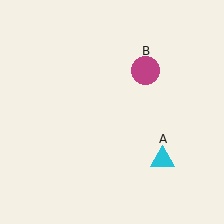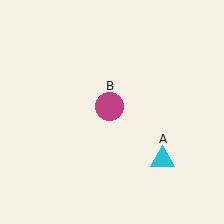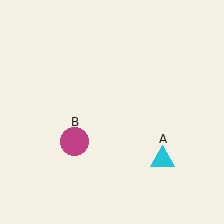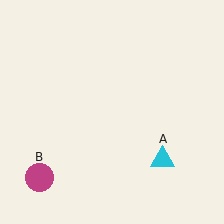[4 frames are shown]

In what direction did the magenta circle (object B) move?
The magenta circle (object B) moved down and to the left.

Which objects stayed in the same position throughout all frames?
Cyan triangle (object A) remained stationary.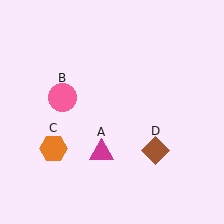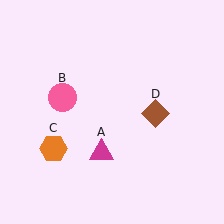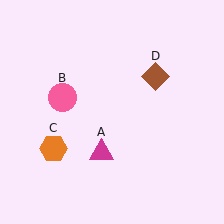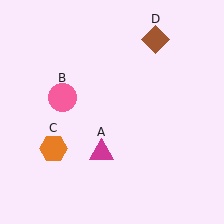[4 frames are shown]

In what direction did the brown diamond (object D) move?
The brown diamond (object D) moved up.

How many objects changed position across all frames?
1 object changed position: brown diamond (object D).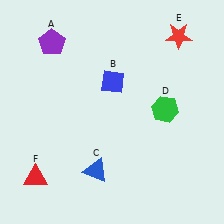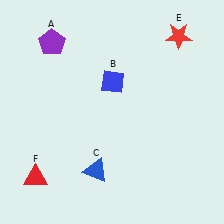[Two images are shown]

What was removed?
The green hexagon (D) was removed in Image 2.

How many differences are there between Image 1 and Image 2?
There is 1 difference between the two images.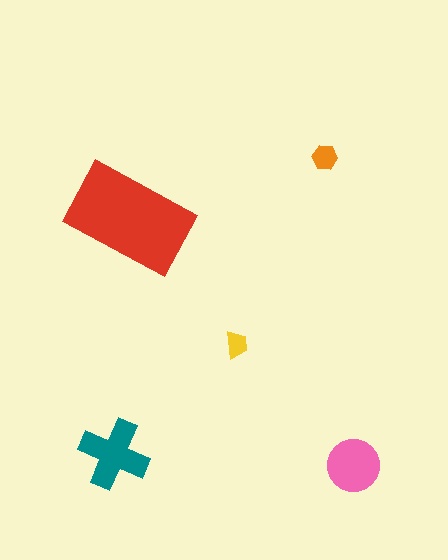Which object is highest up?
The orange hexagon is topmost.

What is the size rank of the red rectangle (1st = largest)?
1st.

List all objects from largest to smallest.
The red rectangle, the teal cross, the pink circle, the orange hexagon, the yellow trapezoid.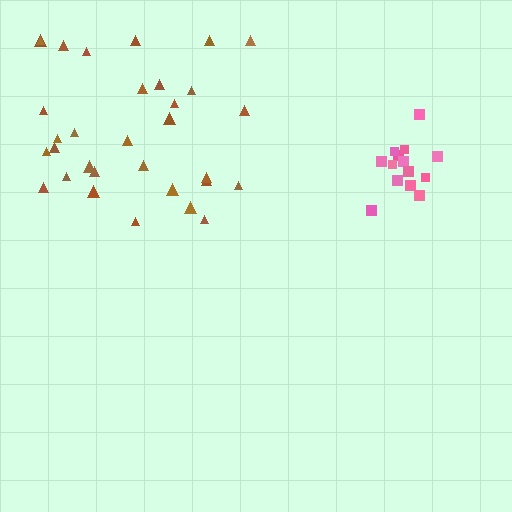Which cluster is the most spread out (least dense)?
Brown.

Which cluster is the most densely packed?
Pink.